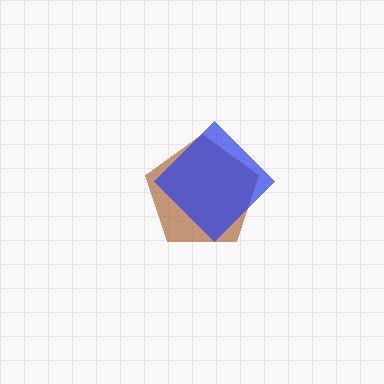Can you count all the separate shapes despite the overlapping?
Yes, there are 2 separate shapes.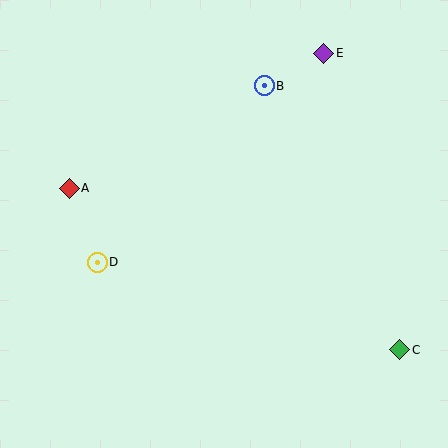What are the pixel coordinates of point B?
Point B is at (264, 86).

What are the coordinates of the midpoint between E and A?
The midpoint between E and A is at (197, 121).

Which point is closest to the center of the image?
Point D at (97, 262) is closest to the center.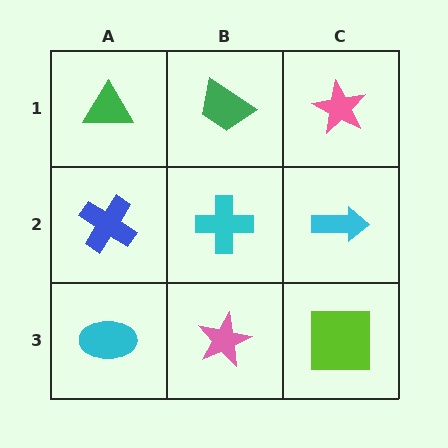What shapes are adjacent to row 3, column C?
A cyan arrow (row 2, column C), a pink star (row 3, column B).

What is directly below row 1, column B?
A cyan cross.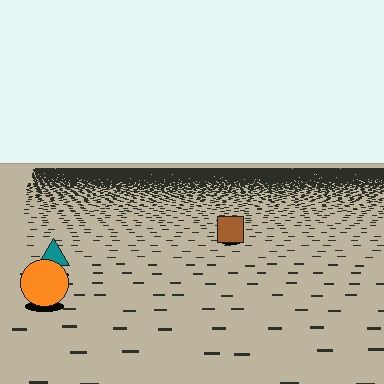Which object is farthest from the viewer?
The brown square is farthest from the viewer. It appears smaller and the ground texture around it is denser.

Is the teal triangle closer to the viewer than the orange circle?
No. The orange circle is closer — you can tell from the texture gradient: the ground texture is coarser near it.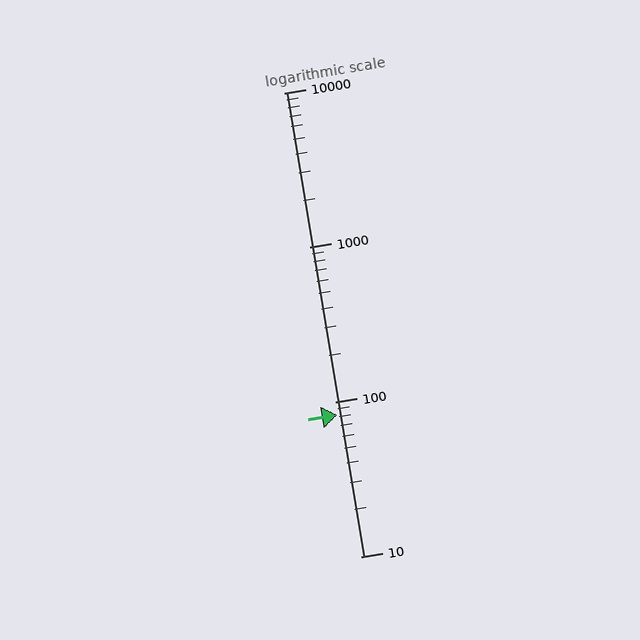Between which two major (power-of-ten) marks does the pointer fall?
The pointer is between 10 and 100.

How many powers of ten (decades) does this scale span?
The scale spans 3 decades, from 10 to 10000.